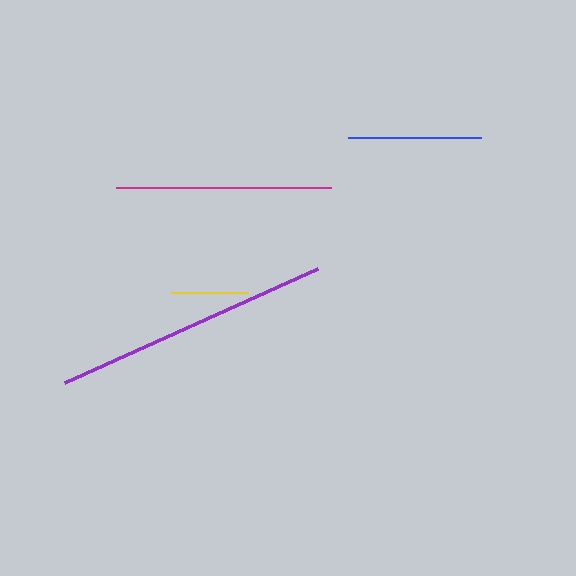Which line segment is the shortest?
The yellow line is the shortest at approximately 77 pixels.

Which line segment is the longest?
The purple line is the longest at approximately 278 pixels.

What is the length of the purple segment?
The purple segment is approximately 278 pixels long.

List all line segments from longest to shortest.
From longest to shortest: purple, magenta, blue, yellow.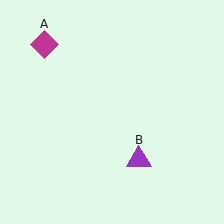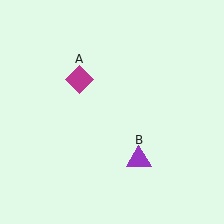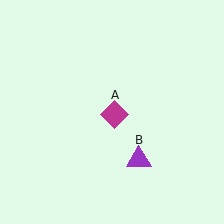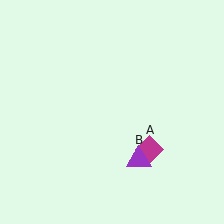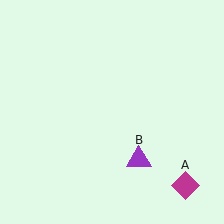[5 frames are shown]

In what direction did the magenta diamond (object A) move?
The magenta diamond (object A) moved down and to the right.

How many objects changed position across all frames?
1 object changed position: magenta diamond (object A).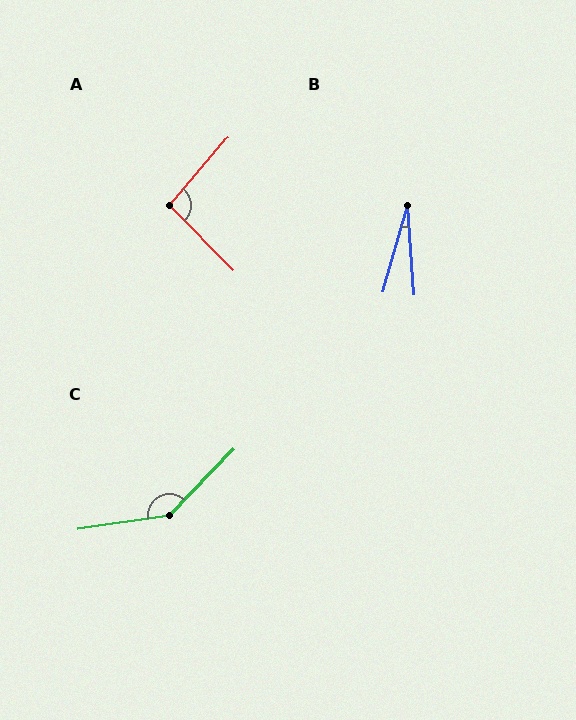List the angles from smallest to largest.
B (20°), A (95°), C (143°).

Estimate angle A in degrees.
Approximately 95 degrees.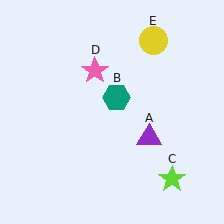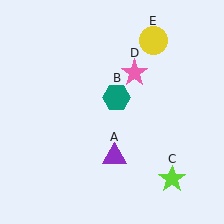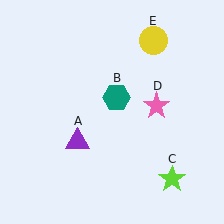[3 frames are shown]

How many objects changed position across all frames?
2 objects changed position: purple triangle (object A), pink star (object D).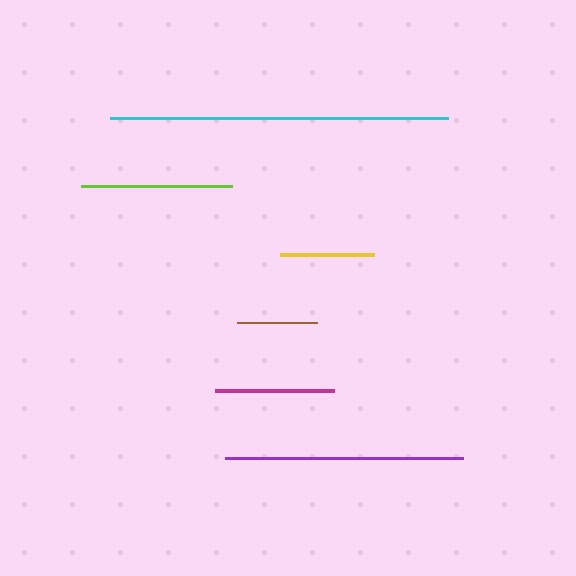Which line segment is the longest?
The cyan line is the longest at approximately 339 pixels.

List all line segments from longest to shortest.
From longest to shortest: cyan, purple, lime, magenta, yellow, brown.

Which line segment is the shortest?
The brown line is the shortest at approximately 80 pixels.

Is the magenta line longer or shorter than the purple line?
The purple line is longer than the magenta line.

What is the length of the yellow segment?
The yellow segment is approximately 94 pixels long.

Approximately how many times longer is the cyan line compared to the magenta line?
The cyan line is approximately 2.9 times the length of the magenta line.